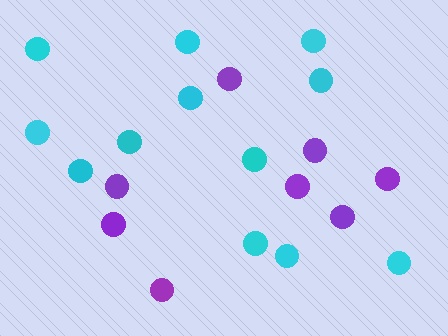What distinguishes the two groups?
There are 2 groups: one group of purple circles (8) and one group of cyan circles (12).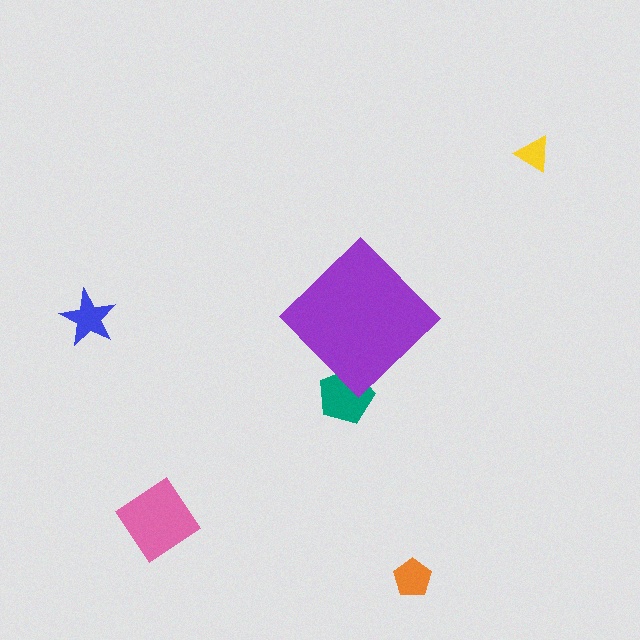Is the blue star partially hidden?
No, the blue star is fully visible.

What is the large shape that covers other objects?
A purple diamond.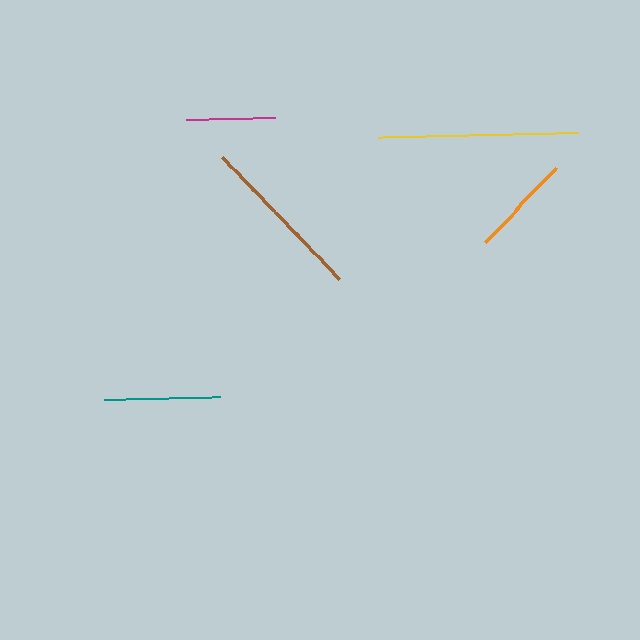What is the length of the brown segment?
The brown segment is approximately 168 pixels long.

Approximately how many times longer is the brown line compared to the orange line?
The brown line is approximately 1.6 times the length of the orange line.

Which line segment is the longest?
The yellow line is the longest at approximately 200 pixels.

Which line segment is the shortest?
The magenta line is the shortest at approximately 89 pixels.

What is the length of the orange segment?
The orange segment is approximately 102 pixels long.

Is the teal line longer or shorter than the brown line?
The brown line is longer than the teal line.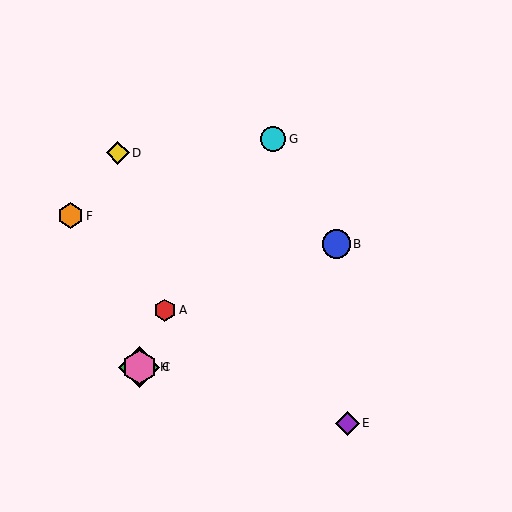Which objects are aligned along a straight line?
Objects B, C, H are aligned along a straight line.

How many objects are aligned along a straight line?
3 objects (B, C, H) are aligned along a straight line.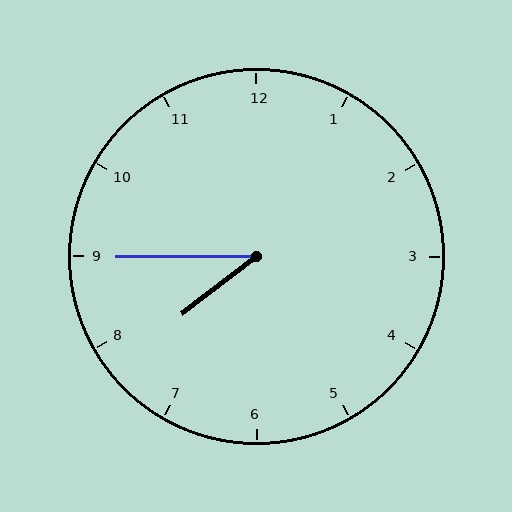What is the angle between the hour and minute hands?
Approximately 38 degrees.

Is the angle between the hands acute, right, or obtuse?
It is acute.